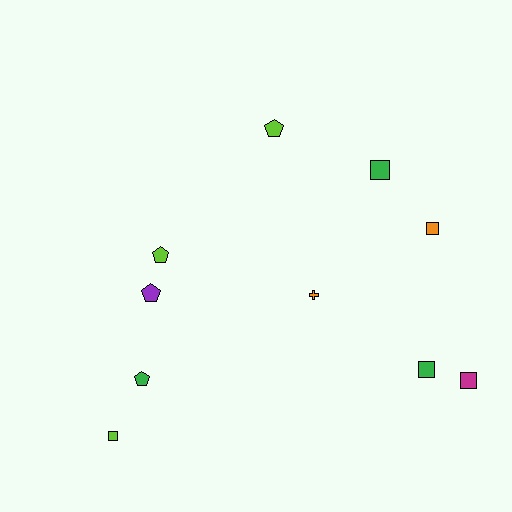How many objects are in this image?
There are 10 objects.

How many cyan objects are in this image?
There are no cyan objects.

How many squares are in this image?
There are 5 squares.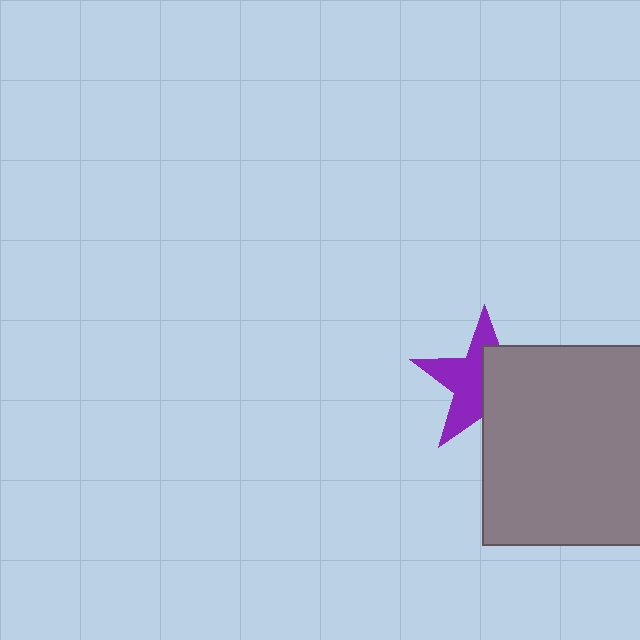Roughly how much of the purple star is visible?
About half of it is visible (roughly 51%).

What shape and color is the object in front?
The object in front is a gray rectangle.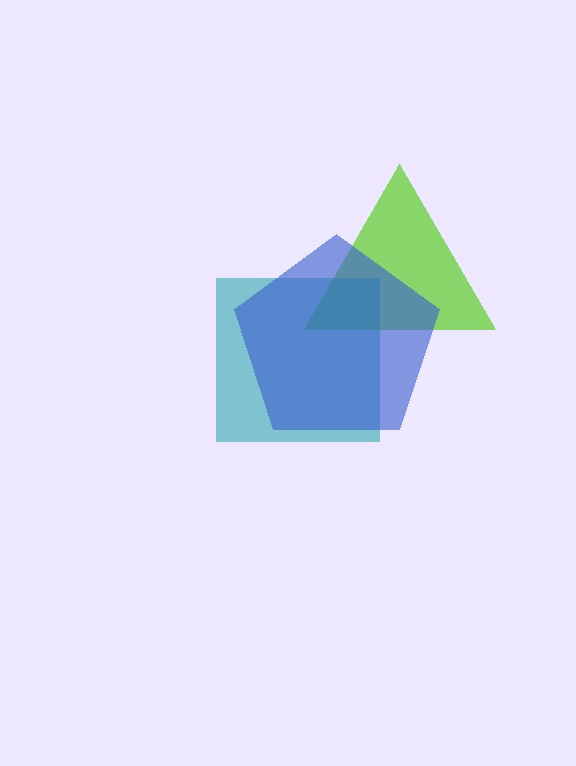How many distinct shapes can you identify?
There are 3 distinct shapes: a lime triangle, a teal square, a blue pentagon.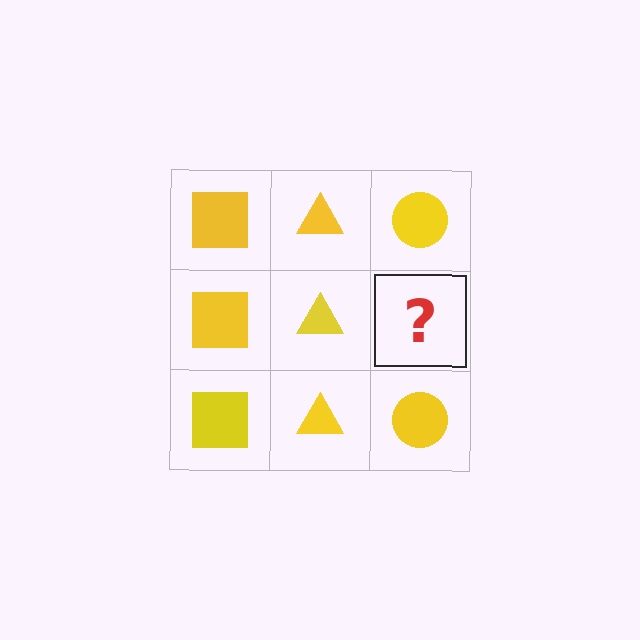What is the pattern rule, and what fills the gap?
The rule is that each column has a consistent shape. The gap should be filled with a yellow circle.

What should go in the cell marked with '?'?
The missing cell should contain a yellow circle.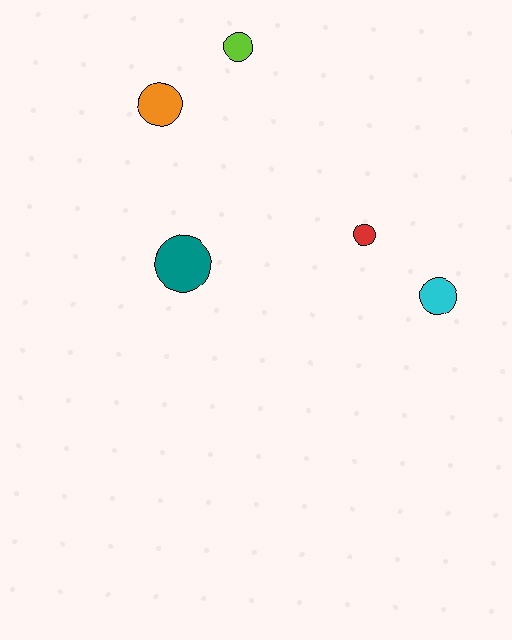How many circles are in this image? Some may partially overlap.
There are 5 circles.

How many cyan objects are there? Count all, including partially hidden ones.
There is 1 cyan object.